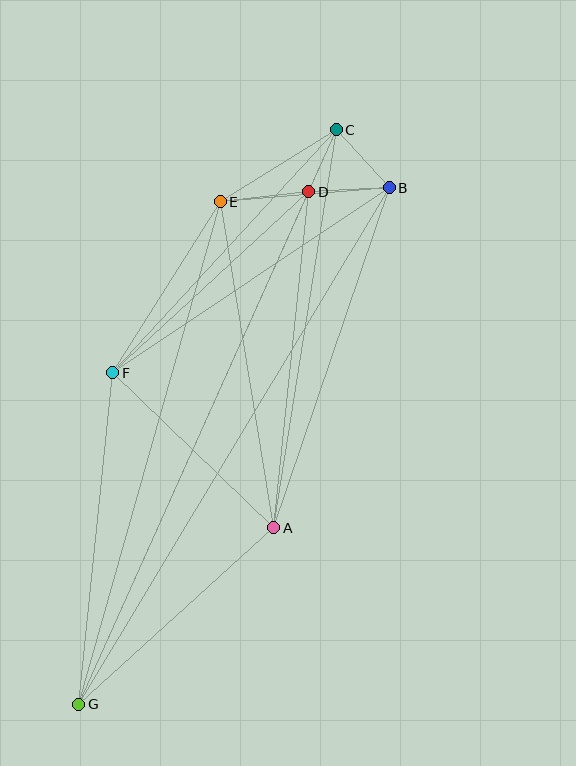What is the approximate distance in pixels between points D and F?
The distance between D and F is approximately 267 pixels.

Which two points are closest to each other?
Points C and D are closest to each other.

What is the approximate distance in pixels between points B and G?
The distance between B and G is approximately 603 pixels.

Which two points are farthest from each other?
Points C and G are farthest from each other.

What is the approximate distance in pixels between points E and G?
The distance between E and G is approximately 522 pixels.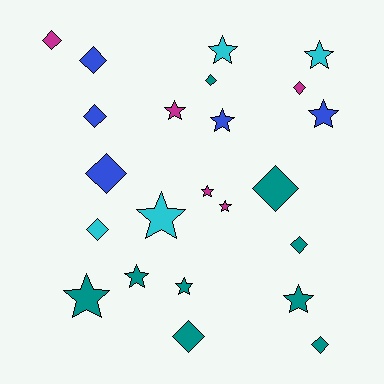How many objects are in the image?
There are 23 objects.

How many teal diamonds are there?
There are 5 teal diamonds.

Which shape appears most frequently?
Star, with 12 objects.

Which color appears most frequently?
Teal, with 9 objects.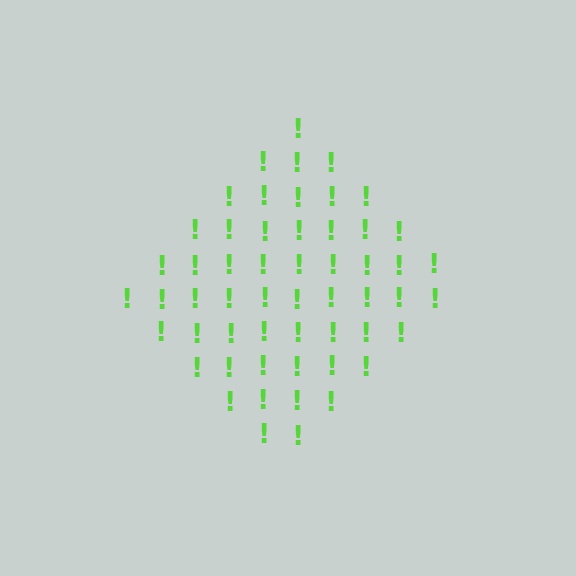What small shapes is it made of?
It is made of small exclamation marks.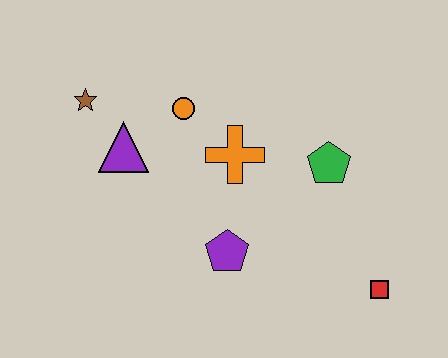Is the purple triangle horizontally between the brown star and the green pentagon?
Yes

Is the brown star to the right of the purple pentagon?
No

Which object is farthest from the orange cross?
The red square is farthest from the orange cross.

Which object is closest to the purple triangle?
The brown star is closest to the purple triangle.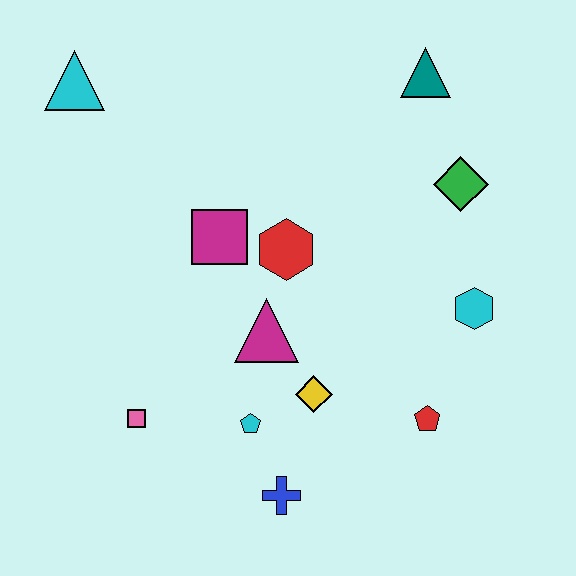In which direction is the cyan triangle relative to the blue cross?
The cyan triangle is above the blue cross.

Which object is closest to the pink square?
The cyan pentagon is closest to the pink square.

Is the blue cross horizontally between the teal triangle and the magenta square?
Yes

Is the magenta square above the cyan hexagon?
Yes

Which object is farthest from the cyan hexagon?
The cyan triangle is farthest from the cyan hexagon.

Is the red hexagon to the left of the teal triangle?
Yes